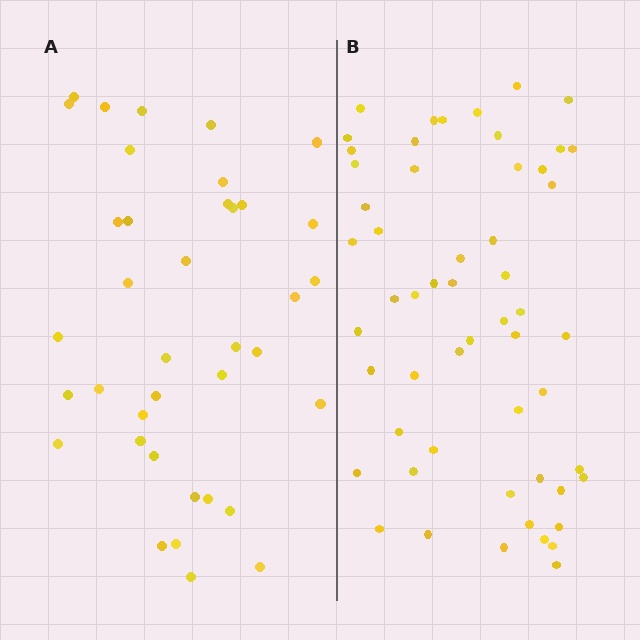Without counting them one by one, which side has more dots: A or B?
Region B (the right region) has more dots.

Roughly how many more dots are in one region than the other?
Region B has approximately 15 more dots than region A.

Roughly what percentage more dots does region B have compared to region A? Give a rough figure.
About 45% more.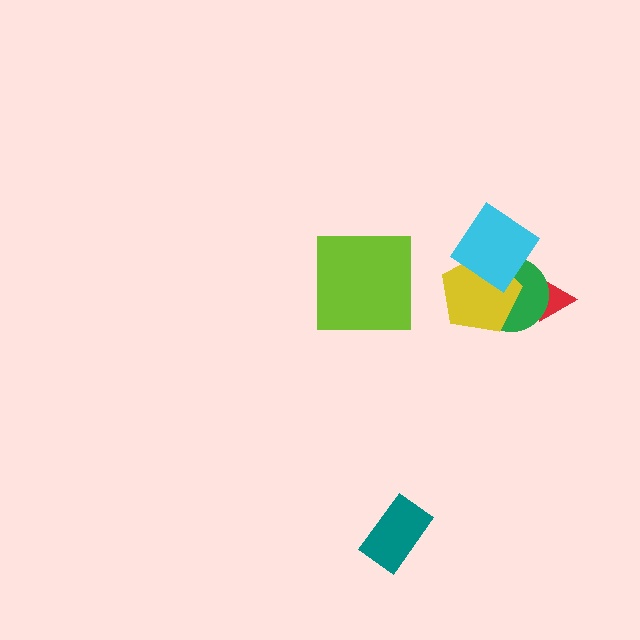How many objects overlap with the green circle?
3 objects overlap with the green circle.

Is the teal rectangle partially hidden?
No, no other shape covers it.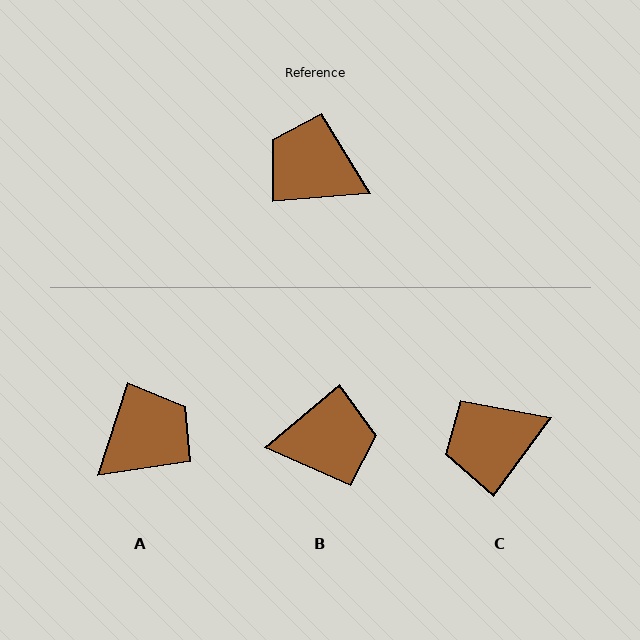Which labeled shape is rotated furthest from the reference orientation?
B, about 145 degrees away.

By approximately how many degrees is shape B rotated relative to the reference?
Approximately 145 degrees clockwise.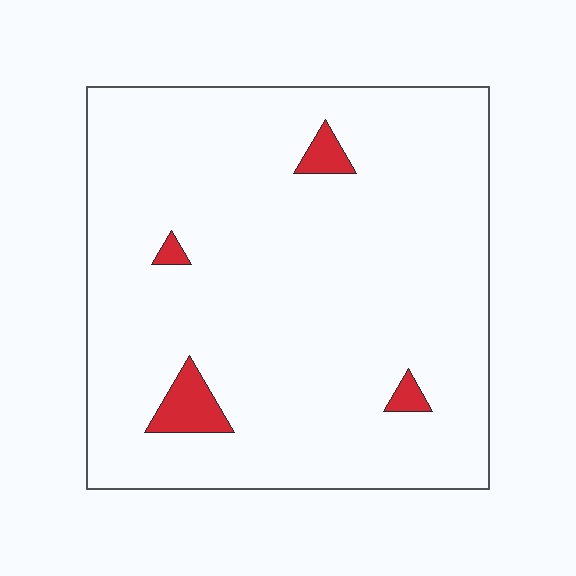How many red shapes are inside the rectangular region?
4.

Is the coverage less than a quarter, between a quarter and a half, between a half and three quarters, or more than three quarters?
Less than a quarter.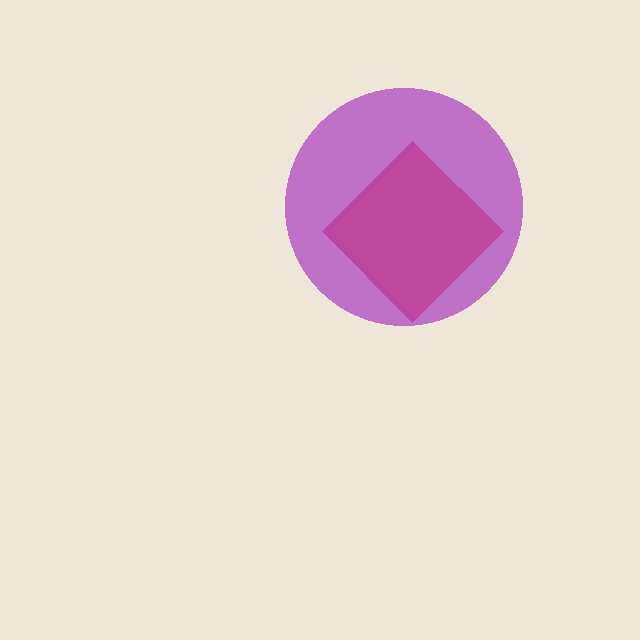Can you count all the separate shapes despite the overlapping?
Yes, there are 2 separate shapes.